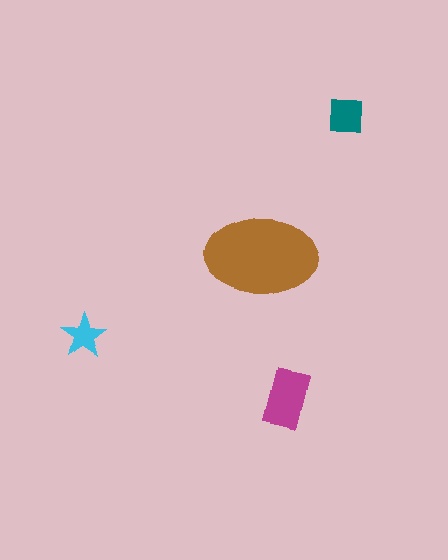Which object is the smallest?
The cyan star.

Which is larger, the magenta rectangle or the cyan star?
The magenta rectangle.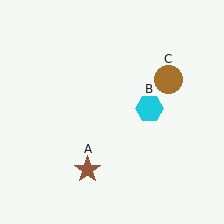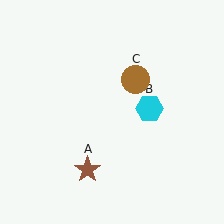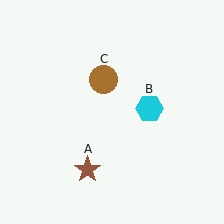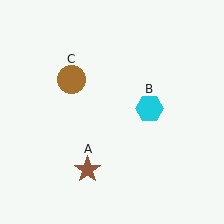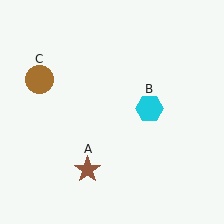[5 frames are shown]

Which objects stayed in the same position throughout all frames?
Brown star (object A) and cyan hexagon (object B) remained stationary.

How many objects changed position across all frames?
1 object changed position: brown circle (object C).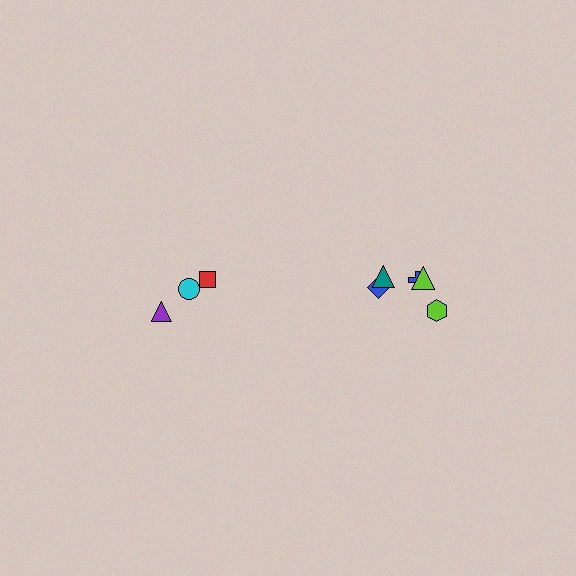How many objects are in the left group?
There are 3 objects.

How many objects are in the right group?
There are 5 objects.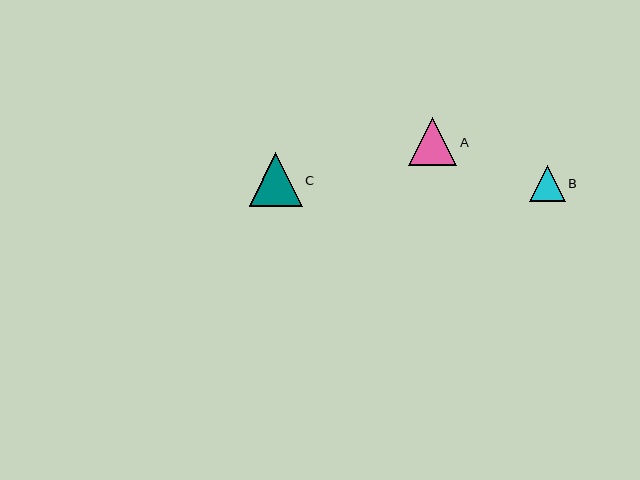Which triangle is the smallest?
Triangle B is the smallest with a size of approximately 36 pixels.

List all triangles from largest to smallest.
From largest to smallest: C, A, B.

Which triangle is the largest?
Triangle C is the largest with a size of approximately 53 pixels.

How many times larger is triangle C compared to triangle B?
Triangle C is approximately 1.5 times the size of triangle B.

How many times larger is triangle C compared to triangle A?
Triangle C is approximately 1.1 times the size of triangle A.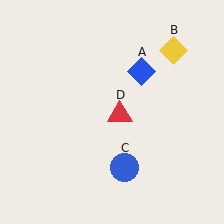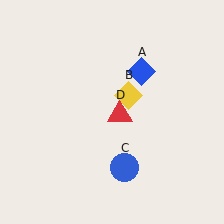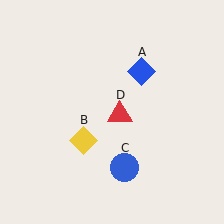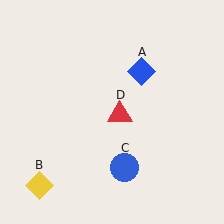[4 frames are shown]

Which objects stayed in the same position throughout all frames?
Blue diamond (object A) and blue circle (object C) and red triangle (object D) remained stationary.